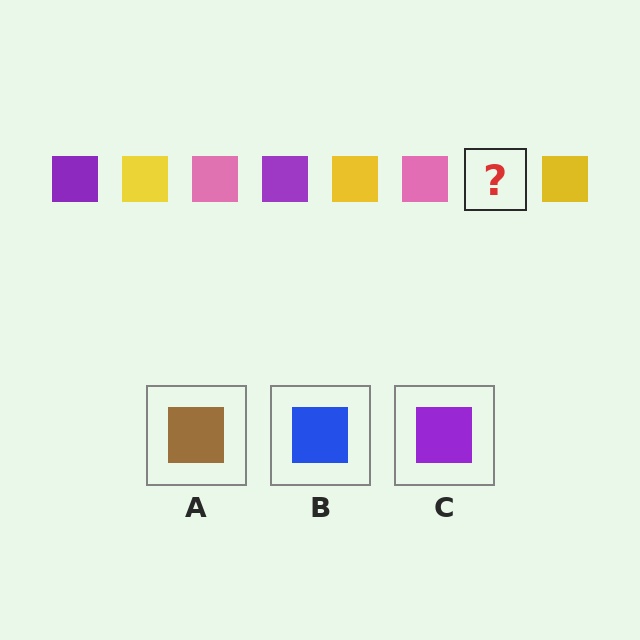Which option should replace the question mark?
Option C.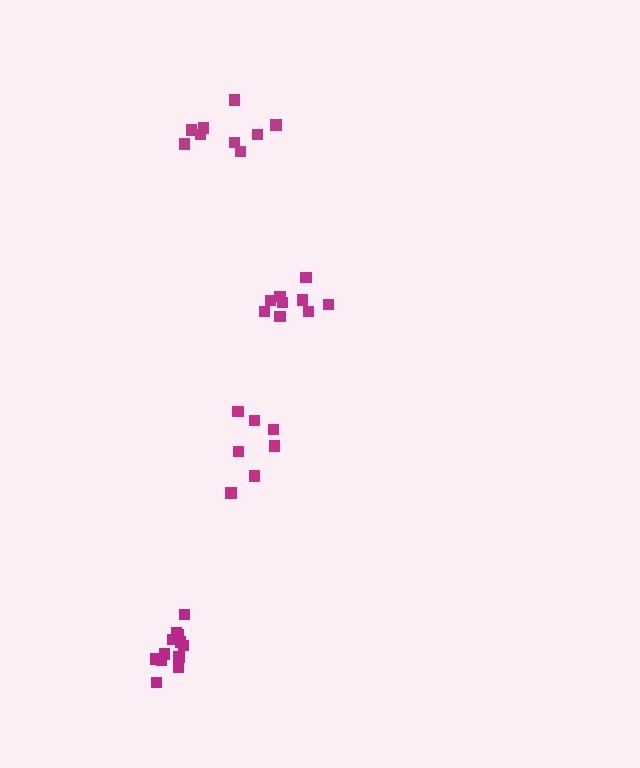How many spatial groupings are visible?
There are 4 spatial groupings.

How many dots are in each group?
Group 1: 12 dots, Group 2: 7 dots, Group 3: 9 dots, Group 4: 9 dots (37 total).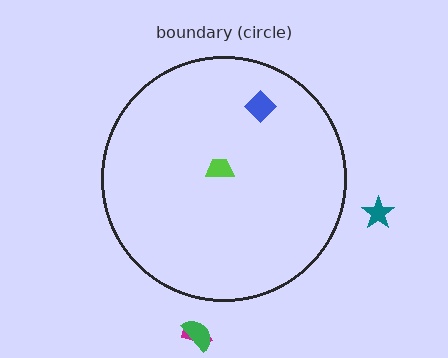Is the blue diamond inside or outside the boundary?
Inside.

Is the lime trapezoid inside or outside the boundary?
Inside.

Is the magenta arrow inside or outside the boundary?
Outside.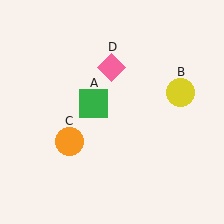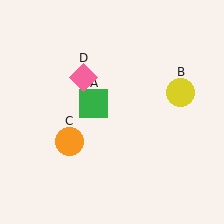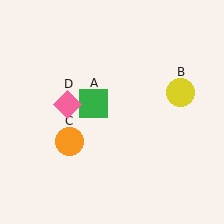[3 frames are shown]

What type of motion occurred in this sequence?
The pink diamond (object D) rotated counterclockwise around the center of the scene.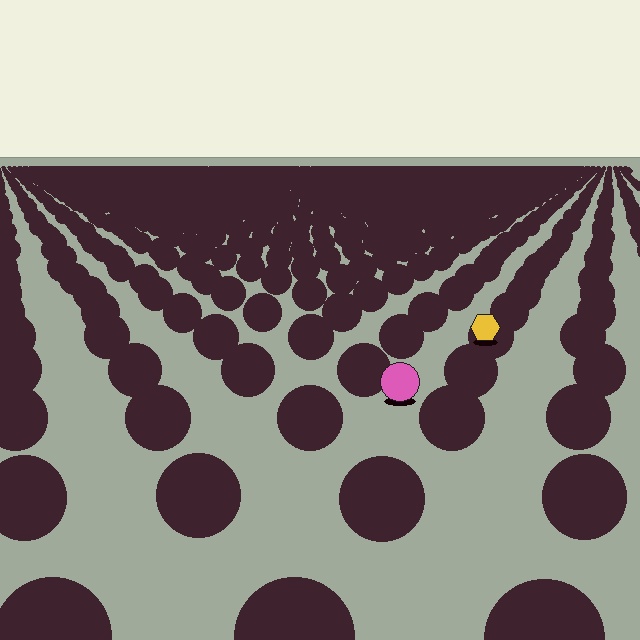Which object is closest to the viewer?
The pink circle is closest. The texture marks near it are larger and more spread out.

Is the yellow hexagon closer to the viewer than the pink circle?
No. The pink circle is closer — you can tell from the texture gradient: the ground texture is coarser near it.